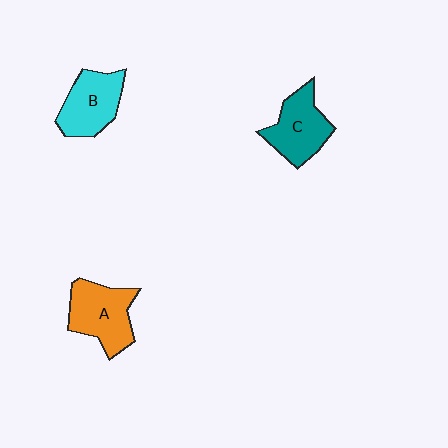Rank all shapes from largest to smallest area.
From largest to smallest: A (orange), B (cyan), C (teal).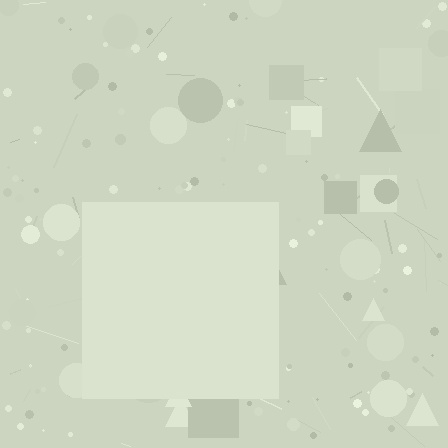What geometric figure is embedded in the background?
A square is embedded in the background.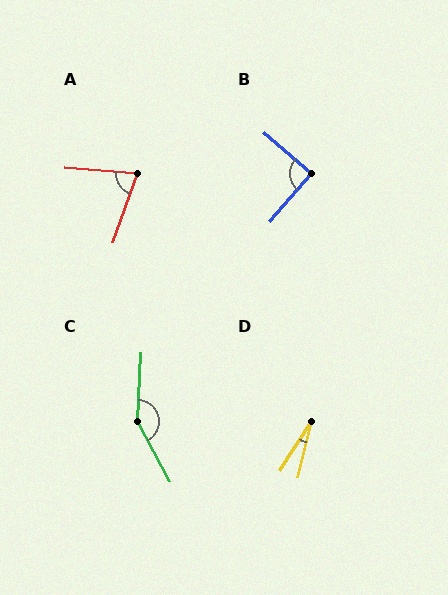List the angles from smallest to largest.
D (19°), A (75°), B (90°), C (149°).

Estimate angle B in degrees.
Approximately 90 degrees.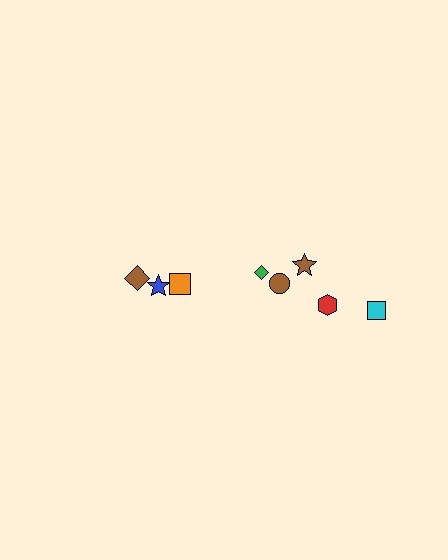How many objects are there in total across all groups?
There are 8 objects.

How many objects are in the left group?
There are 3 objects.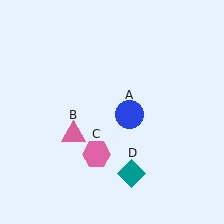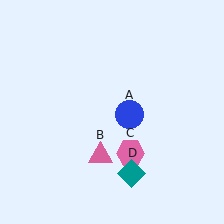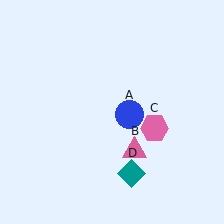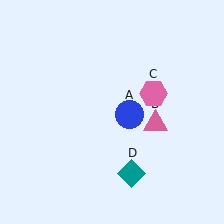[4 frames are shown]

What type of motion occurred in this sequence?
The pink triangle (object B), pink hexagon (object C) rotated counterclockwise around the center of the scene.